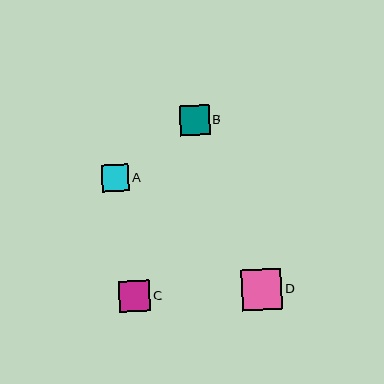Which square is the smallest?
Square A is the smallest with a size of approximately 28 pixels.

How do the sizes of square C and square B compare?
Square C and square B are approximately the same size.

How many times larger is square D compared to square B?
Square D is approximately 1.4 times the size of square B.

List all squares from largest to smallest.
From largest to smallest: D, C, B, A.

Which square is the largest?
Square D is the largest with a size of approximately 41 pixels.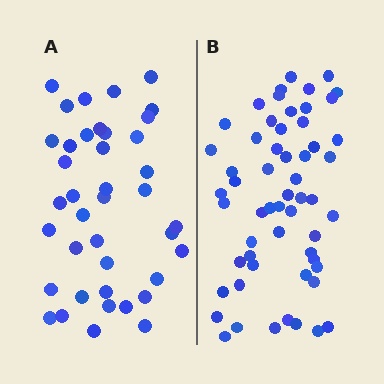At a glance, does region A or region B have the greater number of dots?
Region B (the right region) has more dots.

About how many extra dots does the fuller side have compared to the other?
Region B has approximately 15 more dots than region A.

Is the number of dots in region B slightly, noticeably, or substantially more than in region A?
Region B has noticeably more, but not dramatically so. The ratio is roughly 1.4 to 1.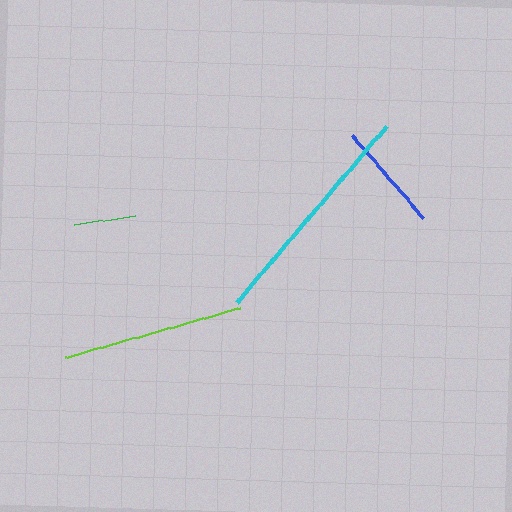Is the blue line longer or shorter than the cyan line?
The cyan line is longer than the blue line.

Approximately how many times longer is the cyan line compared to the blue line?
The cyan line is approximately 2.1 times the length of the blue line.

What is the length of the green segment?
The green segment is approximately 62 pixels long.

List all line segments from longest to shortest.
From longest to shortest: cyan, lime, blue, green.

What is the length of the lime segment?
The lime segment is approximately 183 pixels long.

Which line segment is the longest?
The cyan line is the longest at approximately 232 pixels.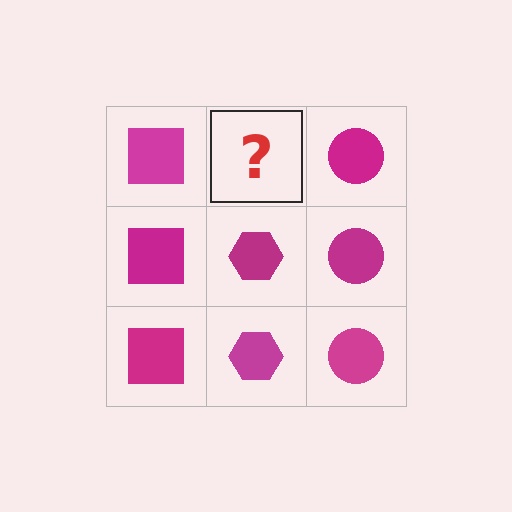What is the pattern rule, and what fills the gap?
The rule is that each column has a consistent shape. The gap should be filled with a magenta hexagon.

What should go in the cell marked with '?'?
The missing cell should contain a magenta hexagon.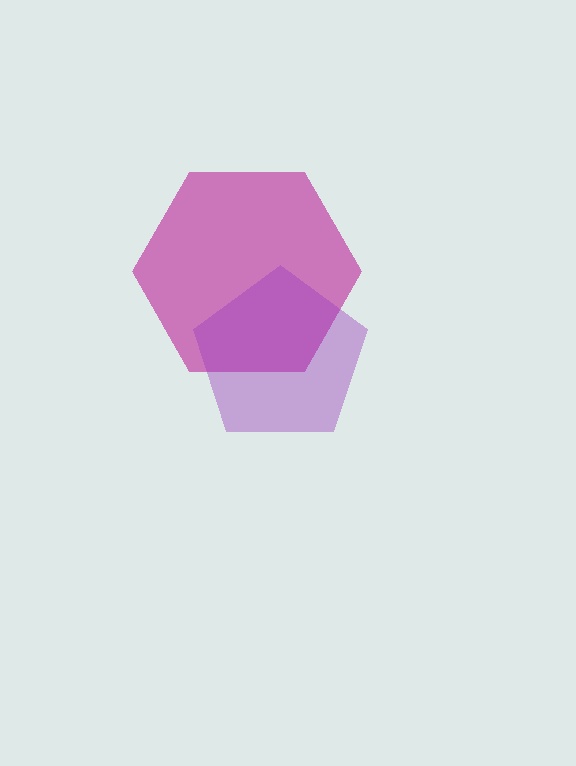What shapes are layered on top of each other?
The layered shapes are: a magenta hexagon, a purple pentagon.